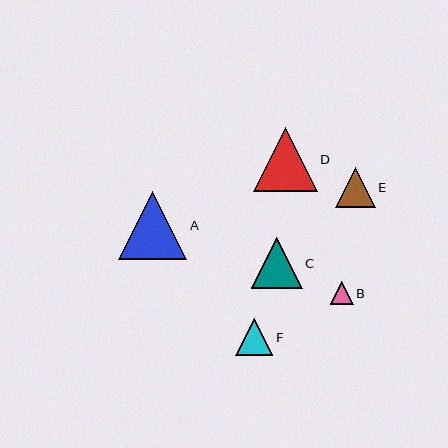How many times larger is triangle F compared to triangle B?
Triangle F is approximately 1.6 times the size of triangle B.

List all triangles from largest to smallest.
From largest to smallest: A, D, C, E, F, B.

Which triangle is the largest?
Triangle A is the largest with a size of approximately 68 pixels.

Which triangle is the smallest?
Triangle B is the smallest with a size of approximately 23 pixels.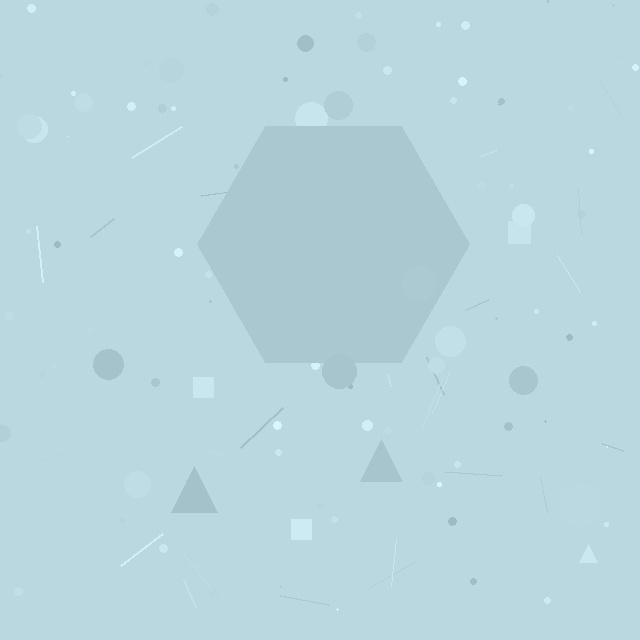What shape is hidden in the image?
A hexagon is hidden in the image.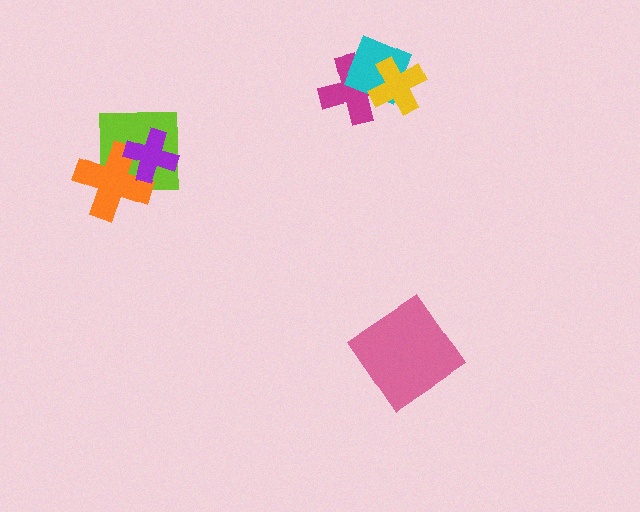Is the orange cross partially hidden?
Yes, it is partially covered by another shape.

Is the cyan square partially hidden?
Yes, it is partially covered by another shape.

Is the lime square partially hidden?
Yes, it is partially covered by another shape.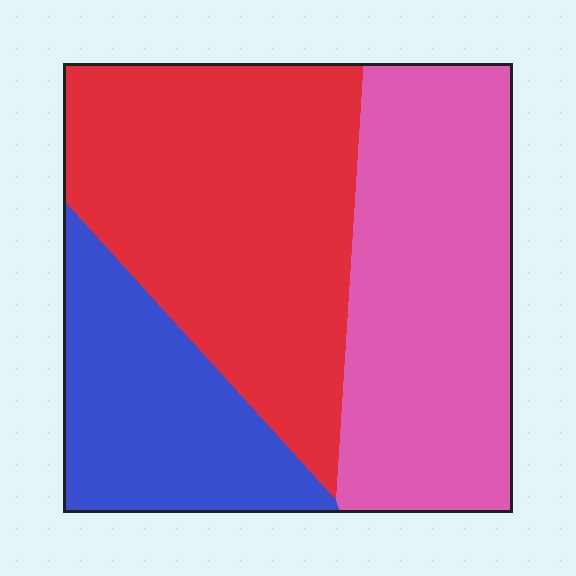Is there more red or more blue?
Red.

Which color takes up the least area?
Blue, at roughly 20%.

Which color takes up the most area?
Red, at roughly 40%.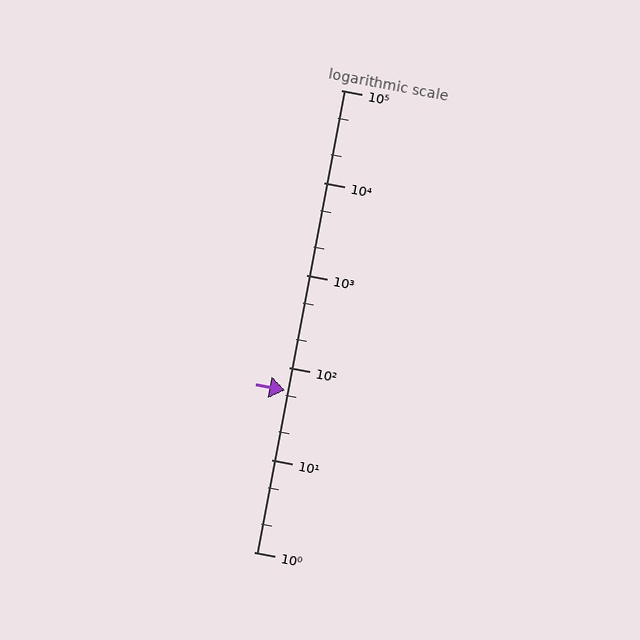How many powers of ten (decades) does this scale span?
The scale spans 5 decades, from 1 to 100000.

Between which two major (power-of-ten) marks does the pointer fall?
The pointer is between 10 and 100.